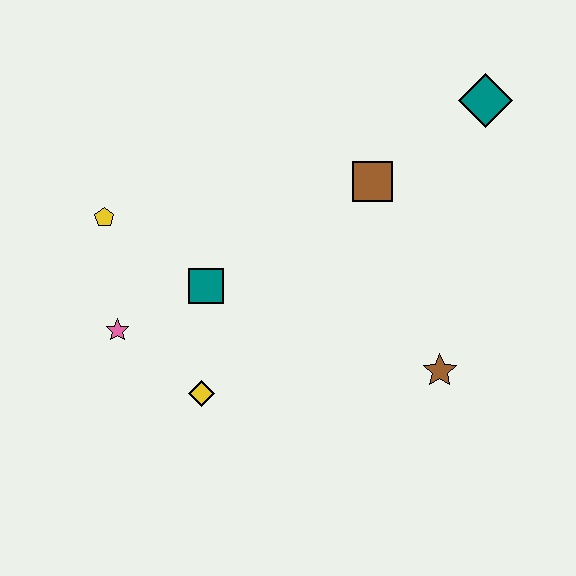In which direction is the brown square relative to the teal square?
The brown square is to the right of the teal square.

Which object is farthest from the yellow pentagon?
The teal diamond is farthest from the yellow pentagon.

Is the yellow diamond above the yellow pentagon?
No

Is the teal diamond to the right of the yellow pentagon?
Yes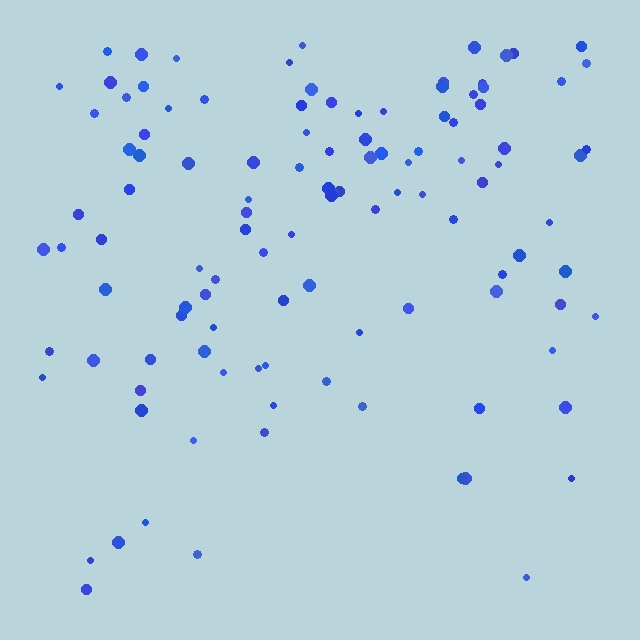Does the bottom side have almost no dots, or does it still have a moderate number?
Still a moderate number, just noticeably fewer than the top.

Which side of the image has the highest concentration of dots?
The top.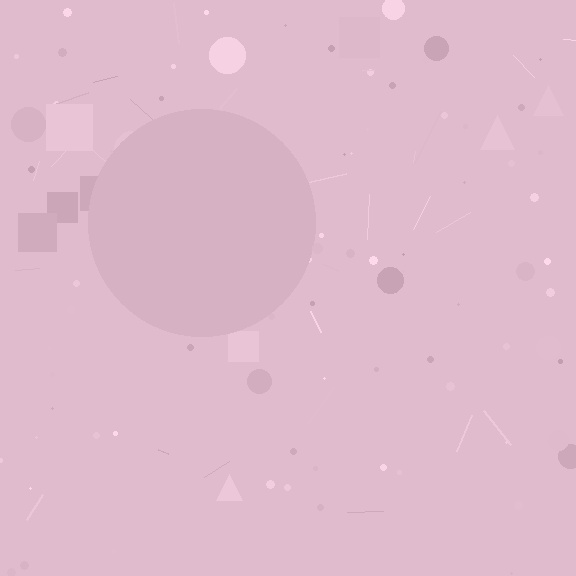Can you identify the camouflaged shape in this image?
The camouflaged shape is a circle.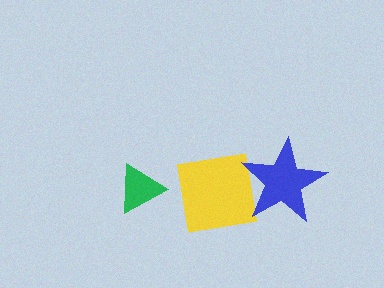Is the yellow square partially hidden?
Yes, it is partially covered by another shape.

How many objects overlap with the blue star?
1 object overlaps with the blue star.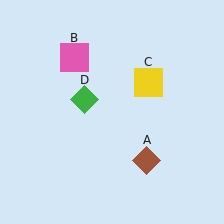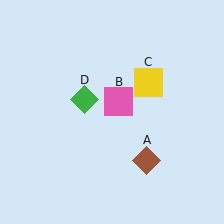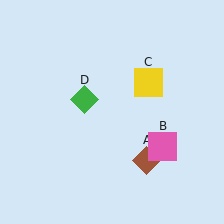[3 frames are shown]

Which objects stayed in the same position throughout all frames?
Brown diamond (object A) and yellow square (object C) and green diamond (object D) remained stationary.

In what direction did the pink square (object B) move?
The pink square (object B) moved down and to the right.